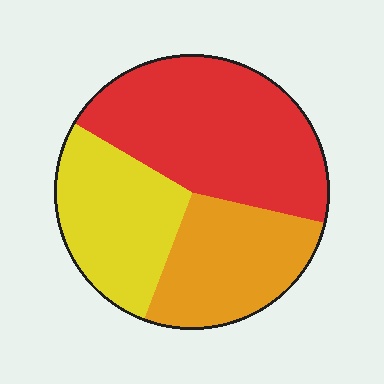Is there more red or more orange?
Red.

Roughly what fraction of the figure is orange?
Orange covers about 25% of the figure.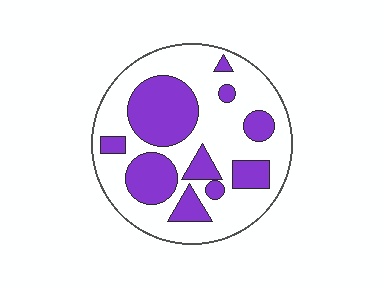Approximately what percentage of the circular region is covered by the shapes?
Approximately 35%.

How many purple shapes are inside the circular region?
10.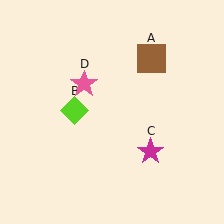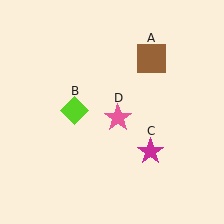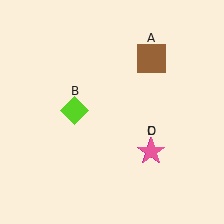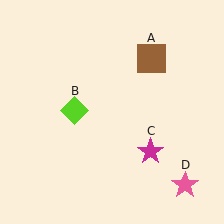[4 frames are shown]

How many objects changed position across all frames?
1 object changed position: pink star (object D).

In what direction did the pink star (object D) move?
The pink star (object D) moved down and to the right.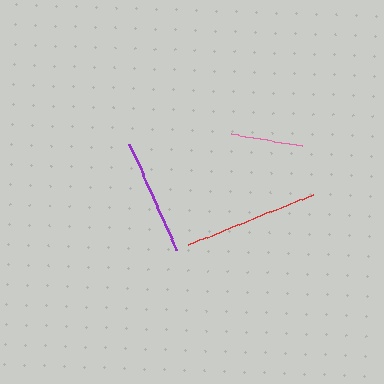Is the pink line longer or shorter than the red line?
The red line is longer than the pink line.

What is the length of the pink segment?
The pink segment is approximately 72 pixels long.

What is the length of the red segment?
The red segment is approximately 134 pixels long.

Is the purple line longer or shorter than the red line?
The red line is longer than the purple line.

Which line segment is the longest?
The red line is the longest at approximately 134 pixels.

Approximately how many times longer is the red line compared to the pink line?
The red line is approximately 1.9 times the length of the pink line.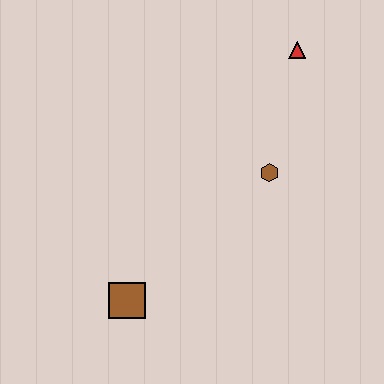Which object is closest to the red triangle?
The brown hexagon is closest to the red triangle.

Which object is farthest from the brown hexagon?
The brown square is farthest from the brown hexagon.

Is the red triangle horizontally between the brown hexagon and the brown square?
No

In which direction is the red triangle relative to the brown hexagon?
The red triangle is above the brown hexagon.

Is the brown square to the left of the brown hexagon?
Yes